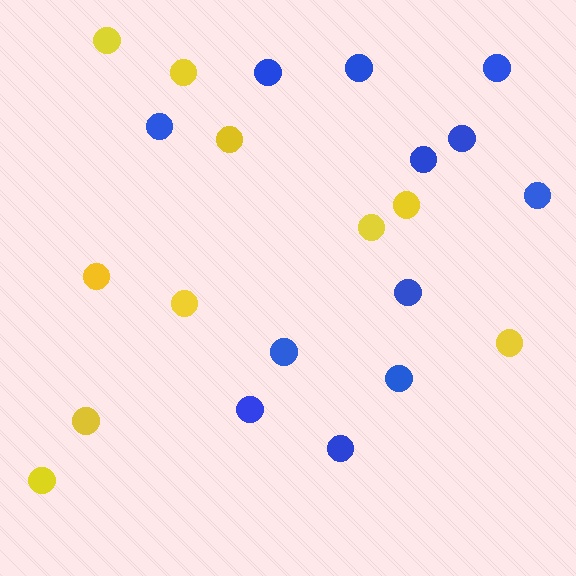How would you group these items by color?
There are 2 groups: one group of yellow circles (10) and one group of blue circles (12).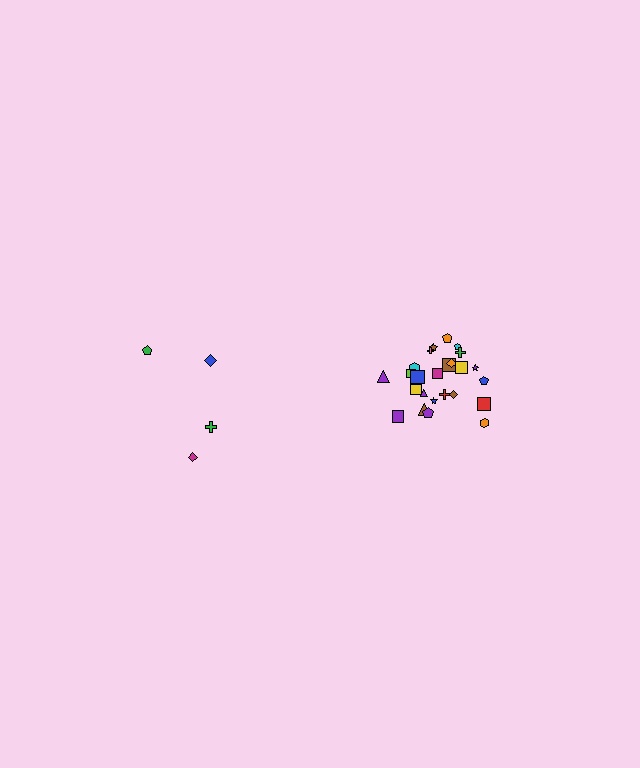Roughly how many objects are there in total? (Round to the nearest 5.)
Roughly 30 objects in total.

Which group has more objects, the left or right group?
The right group.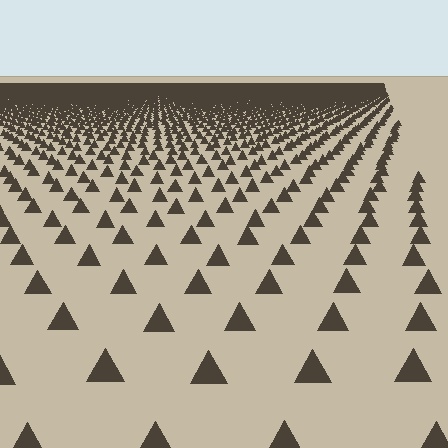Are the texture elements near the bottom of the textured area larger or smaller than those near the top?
Larger. Near the bottom, elements are closer to the viewer and appear at a bigger on-screen size.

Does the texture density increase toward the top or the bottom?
Density increases toward the top.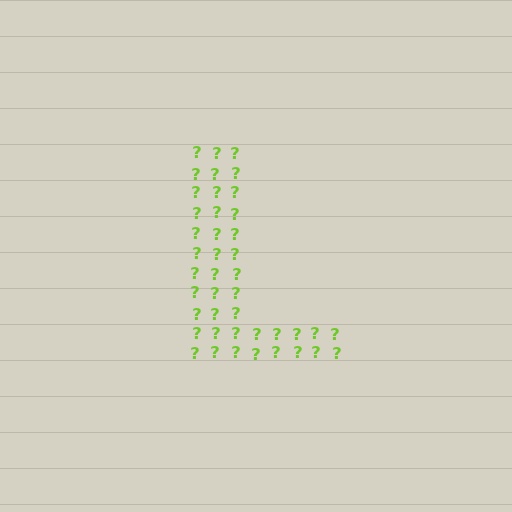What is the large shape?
The large shape is the letter L.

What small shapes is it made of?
It is made of small question marks.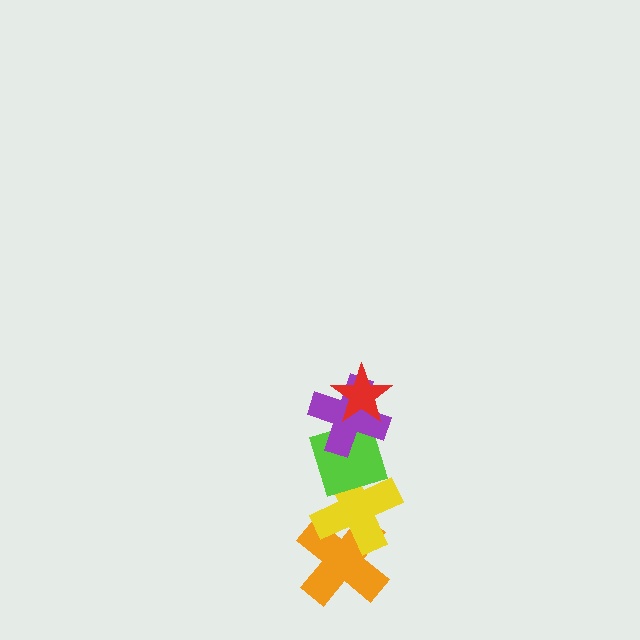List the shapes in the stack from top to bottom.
From top to bottom: the red star, the purple cross, the lime diamond, the yellow cross, the orange cross.